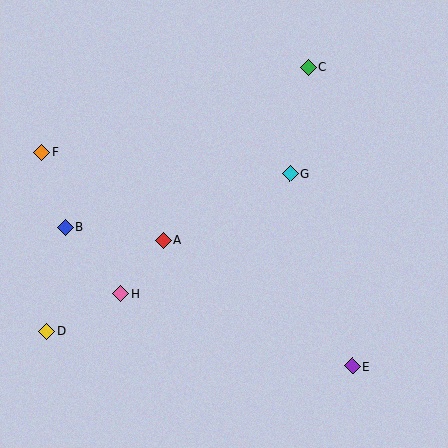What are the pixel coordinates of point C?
Point C is at (308, 67).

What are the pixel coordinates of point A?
Point A is at (163, 241).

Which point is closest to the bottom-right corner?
Point E is closest to the bottom-right corner.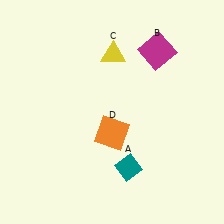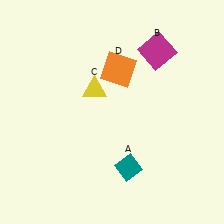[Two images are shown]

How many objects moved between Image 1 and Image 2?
2 objects moved between the two images.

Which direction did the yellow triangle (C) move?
The yellow triangle (C) moved down.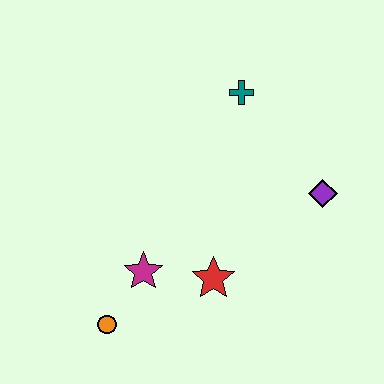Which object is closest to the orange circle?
The magenta star is closest to the orange circle.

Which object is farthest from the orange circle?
The teal cross is farthest from the orange circle.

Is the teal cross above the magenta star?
Yes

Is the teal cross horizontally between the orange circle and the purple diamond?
Yes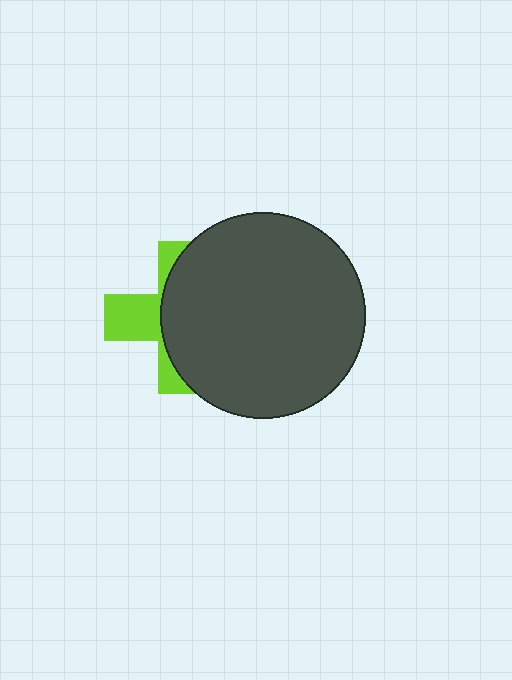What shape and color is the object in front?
The object in front is a dark gray circle.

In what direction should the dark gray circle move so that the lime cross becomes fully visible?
The dark gray circle should move right. That is the shortest direction to clear the overlap and leave the lime cross fully visible.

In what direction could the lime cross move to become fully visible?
The lime cross could move left. That would shift it out from behind the dark gray circle entirely.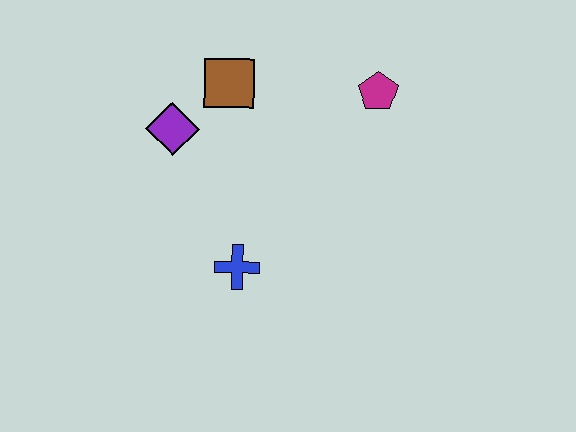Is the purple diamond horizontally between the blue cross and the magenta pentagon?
No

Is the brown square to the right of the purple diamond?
Yes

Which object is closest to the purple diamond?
The brown square is closest to the purple diamond.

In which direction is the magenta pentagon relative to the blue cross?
The magenta pentagon is above the blue cross.